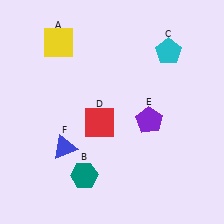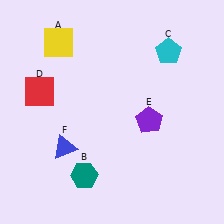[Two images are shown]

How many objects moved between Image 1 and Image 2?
1 object moved between the two images.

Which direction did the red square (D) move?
The red square (D) moved left.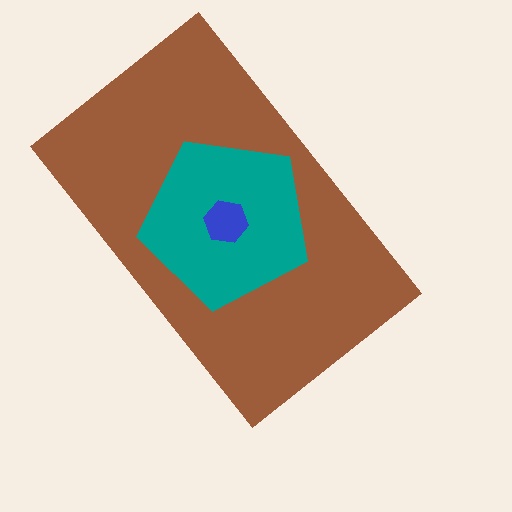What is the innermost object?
The blue hexagon.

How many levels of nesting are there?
3.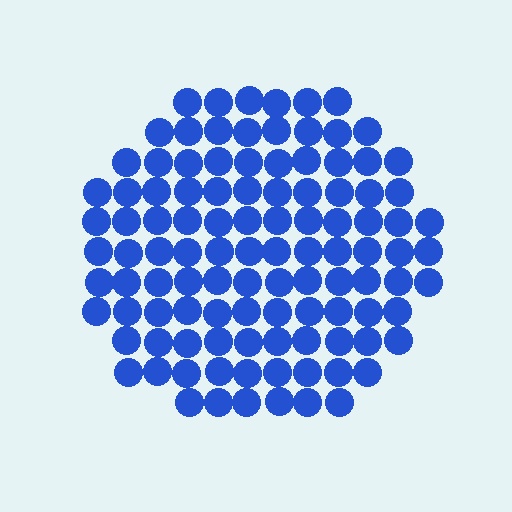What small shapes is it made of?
It is made of small circles.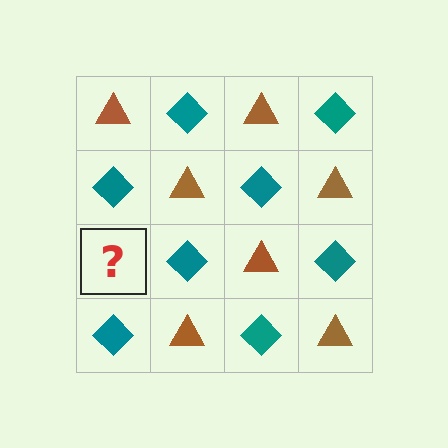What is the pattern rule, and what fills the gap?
The rule is that it alternates brown triangle and teal diamond in a checkerboard pattern. The gap should be filled with a brown triangle.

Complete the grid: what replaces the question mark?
The question mark should be replaced with a brown triangle.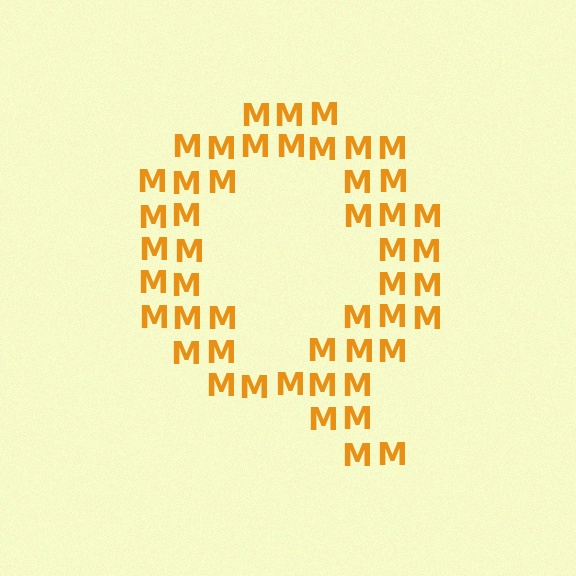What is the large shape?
The large shape is the letter Q.